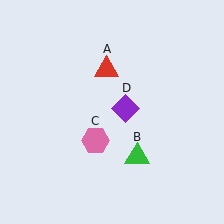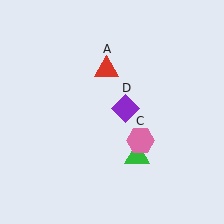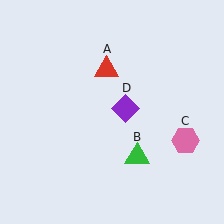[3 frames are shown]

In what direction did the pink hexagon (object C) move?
The pink hexagon (object C) moved right.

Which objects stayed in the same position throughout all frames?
Red triangle (object A) and green triangle (object B) and purple diamond (object D) remained stationary.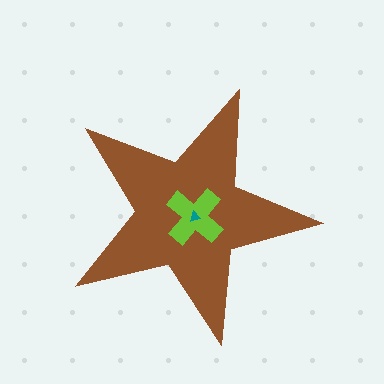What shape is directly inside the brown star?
The lime cross.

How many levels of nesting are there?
3.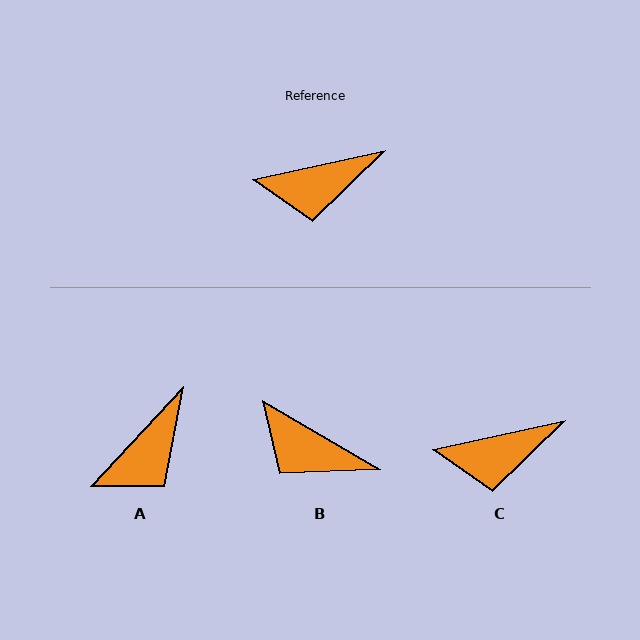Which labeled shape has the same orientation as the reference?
C.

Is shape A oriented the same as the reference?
No, it is off by about 35 degrees.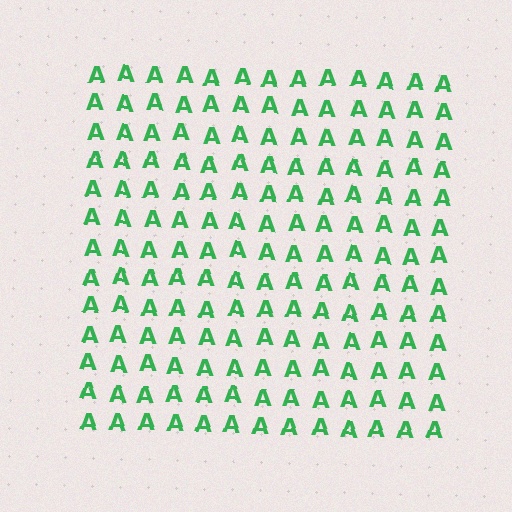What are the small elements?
The small elements are letter A's.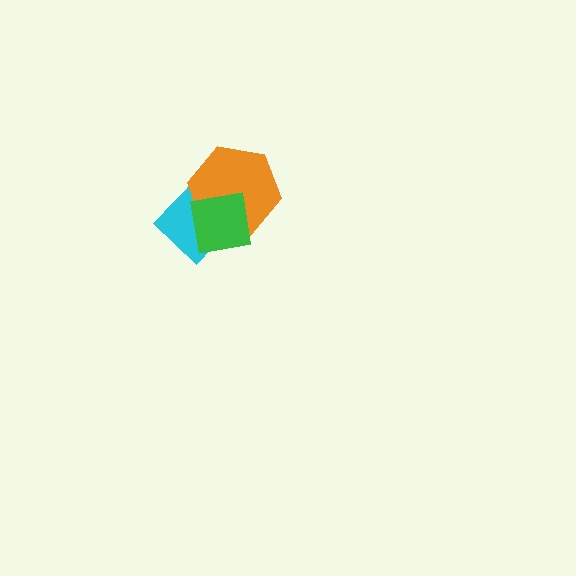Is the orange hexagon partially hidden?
Yes, it is partially covered by another shape.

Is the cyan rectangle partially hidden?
Yes, it is partially covered by another shape.